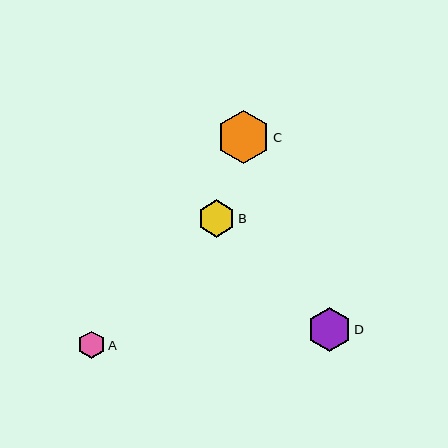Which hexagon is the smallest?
Hexagon A is the smallest with a size of approximately 27 pixels.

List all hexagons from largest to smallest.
From largest to smallest: C, D, B, A.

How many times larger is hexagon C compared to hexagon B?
Hexagon C is approximately 1.4 times the size of hexagon B.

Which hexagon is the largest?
Hexagon C is the largest with a size of approximately 53 pixels.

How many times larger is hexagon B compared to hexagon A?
Hexagon B is approximately 1.4 times the size of hexagon A.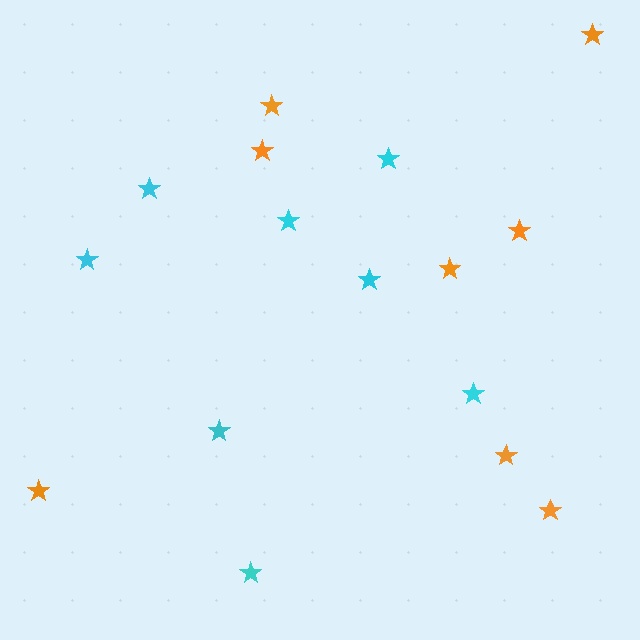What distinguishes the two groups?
There are 2 groups: one group of cyan stars (8) and one group of orange stars (8).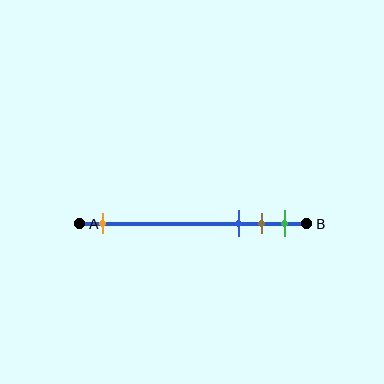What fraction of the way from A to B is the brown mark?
The brown mark is approximately 80% (0.8) of the way from A to B.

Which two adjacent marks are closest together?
The brown and green marks are the closest adjacent pair.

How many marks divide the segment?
There are 4 marks dividing the segment.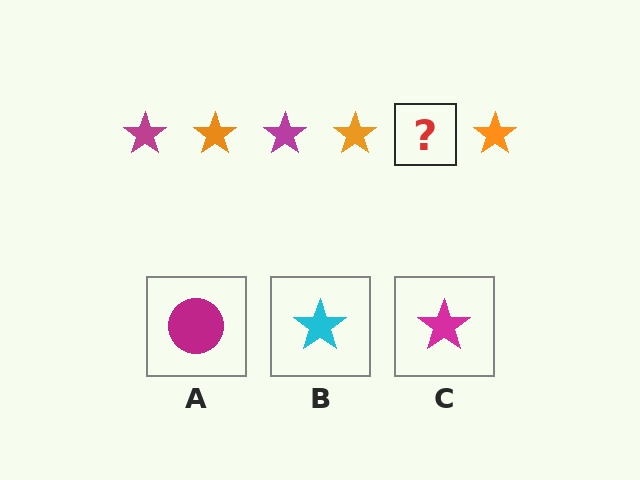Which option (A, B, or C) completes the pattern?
C.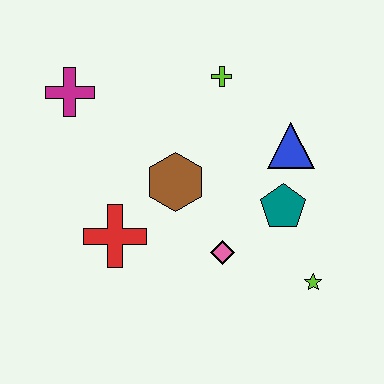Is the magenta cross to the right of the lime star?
No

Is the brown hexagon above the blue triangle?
No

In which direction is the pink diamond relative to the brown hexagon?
The pink diamond is below the brown hexagon.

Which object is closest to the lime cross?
The blue triangle is closest to the lime cross.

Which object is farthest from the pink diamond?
The magenta cross is farthest from the pink diamond.